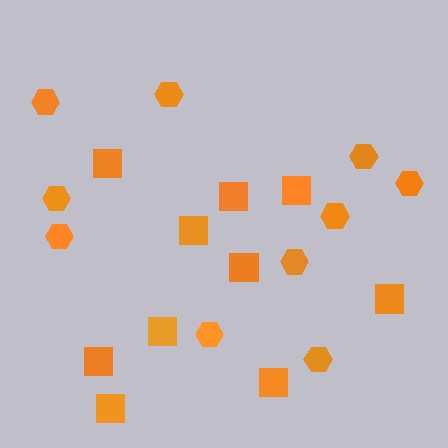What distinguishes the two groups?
There are 2 groups: one group of squares (10) and one group of hexagons (10).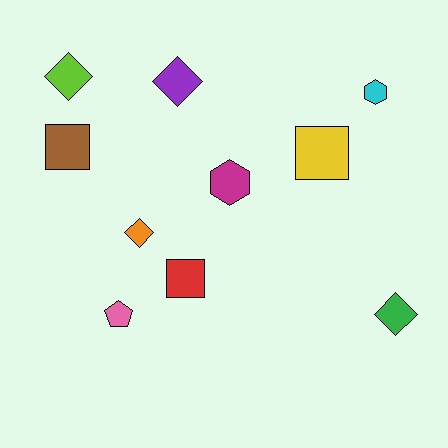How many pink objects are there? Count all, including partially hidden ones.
There is 1 pink object.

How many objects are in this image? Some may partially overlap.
There are 10 objects.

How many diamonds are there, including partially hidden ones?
There are 4 diamonds.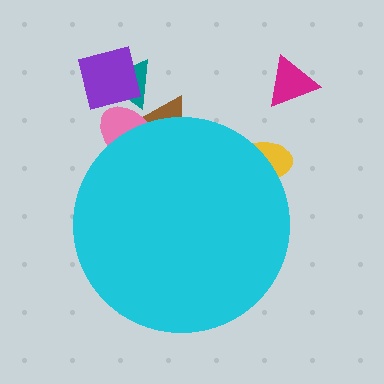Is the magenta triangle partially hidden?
No, the magenta triangle is fully visible.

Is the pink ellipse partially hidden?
Yes, the pink ellipse is partially hidden behind the cyan circle.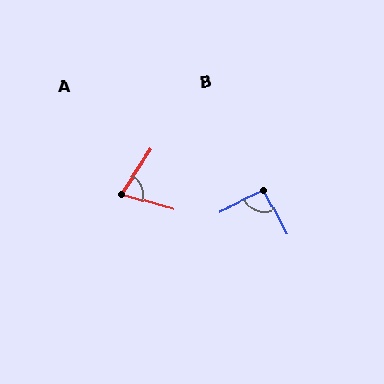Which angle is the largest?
B, at approximately 92 degrees.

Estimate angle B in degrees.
Approximately 92 degrees.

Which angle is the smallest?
A, at approximately 72 degrees.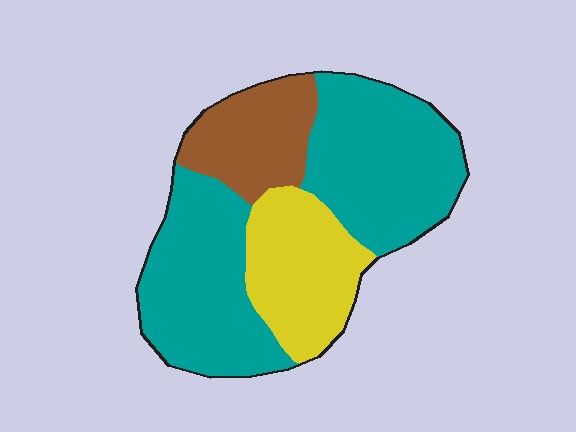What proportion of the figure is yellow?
Yellow covers around 20% of the figure.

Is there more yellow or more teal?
Teal.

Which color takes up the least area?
Brown, at roughly 15%.